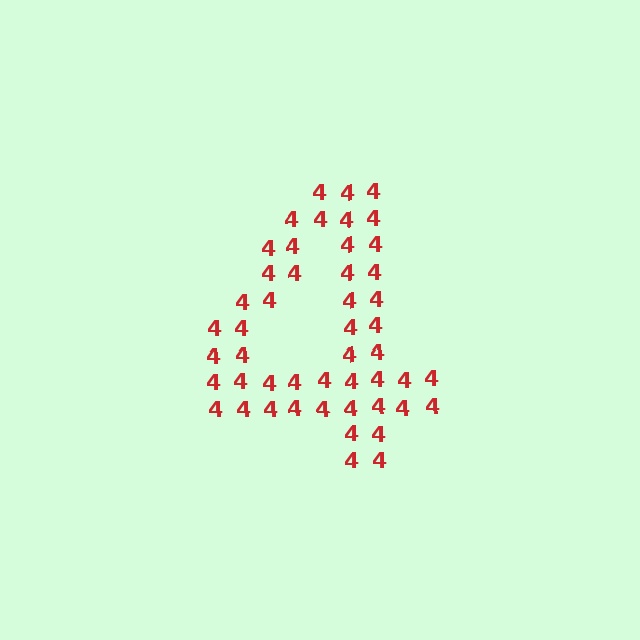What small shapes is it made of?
It is made of small digit 4's.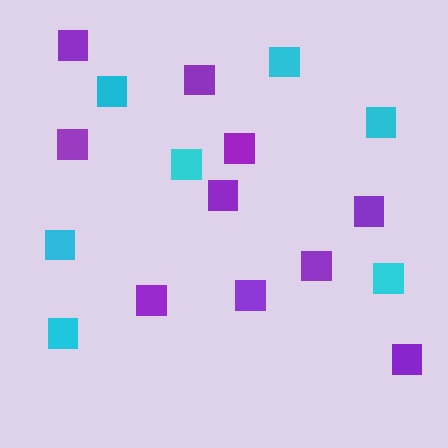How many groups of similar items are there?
There are 2 groups: one group of purple squares (10) and one group of cyan squares (7).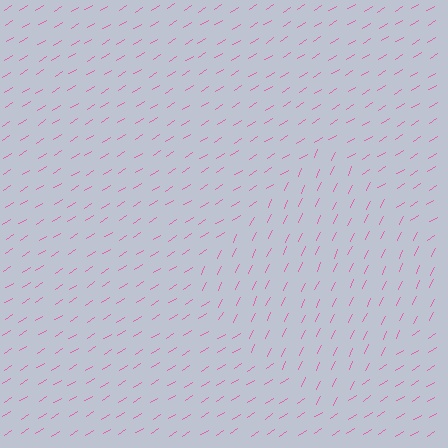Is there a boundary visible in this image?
Yes, there is a texture boundary formed by a change in line orientation.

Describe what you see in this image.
The image is filled with small pink line segments. A diamond region in the image has lines oriented differently from the surrounding lines, creating a visible texture boundary.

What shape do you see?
I see a diamond.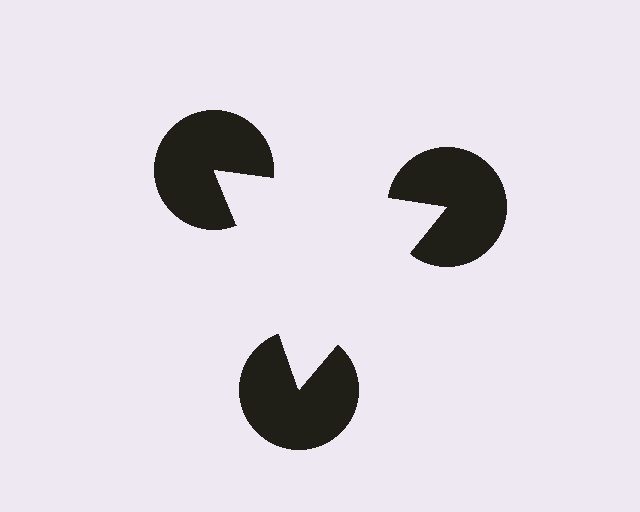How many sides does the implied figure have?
3 sides.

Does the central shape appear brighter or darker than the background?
It typically appears slightly brighter than the background, even though no actual brightness change is drawn.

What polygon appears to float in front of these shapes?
An illusory triangle — its edges are inferred from the aligned wedge cuts in the pac-man discs, not physically drawn.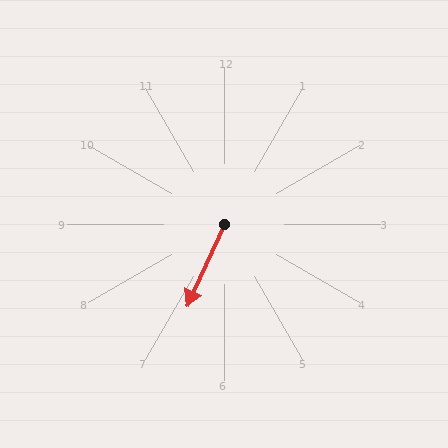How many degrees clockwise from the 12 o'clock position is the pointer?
Approximately 205 degrees.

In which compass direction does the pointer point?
Southwest.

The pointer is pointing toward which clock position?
Roughly 7 o'clock.